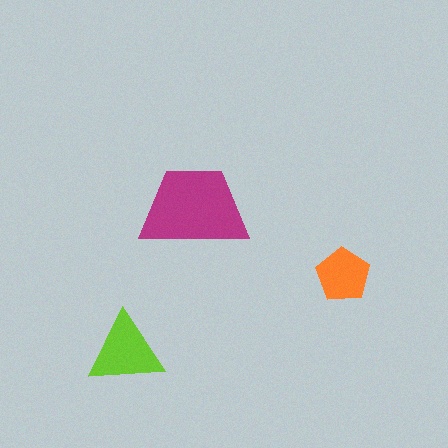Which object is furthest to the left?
The lime triangle is leftmost.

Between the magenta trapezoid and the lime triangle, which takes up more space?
The magenta trapezoid.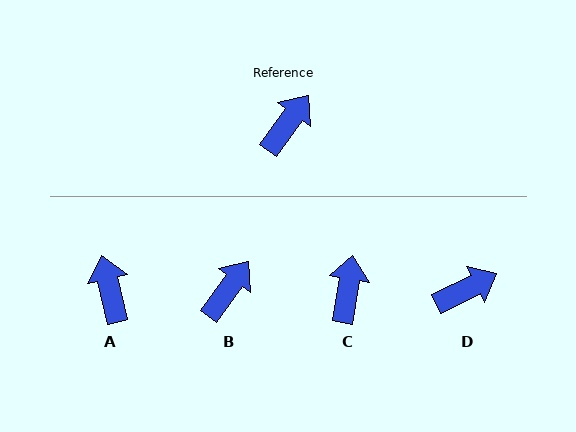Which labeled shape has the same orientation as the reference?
B.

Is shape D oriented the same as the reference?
No, it is off by about 27 degrees.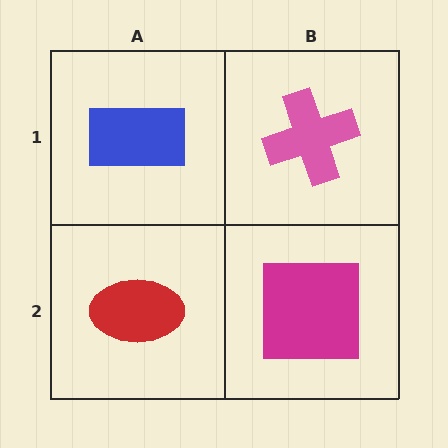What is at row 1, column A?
A blue rectangle.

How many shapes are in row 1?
2 shapes.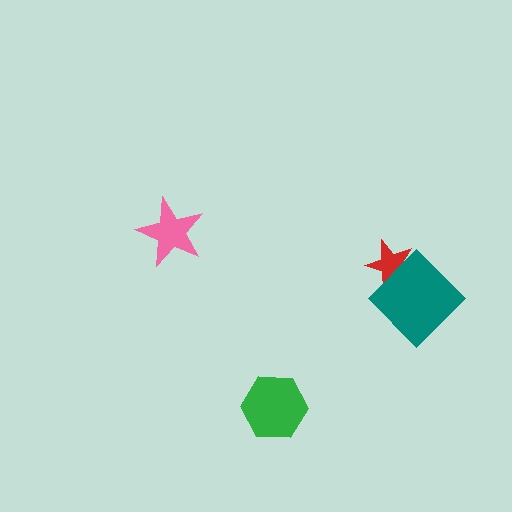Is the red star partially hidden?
Yes, it is partially covered by another shape.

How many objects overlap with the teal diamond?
1 object overlaps with the teal diamond.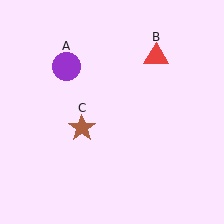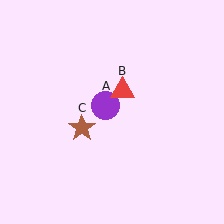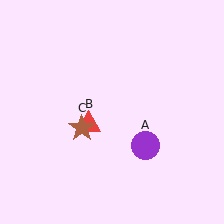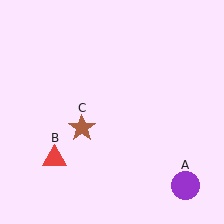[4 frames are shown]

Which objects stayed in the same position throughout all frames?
Brown star (object C) remained stationary.